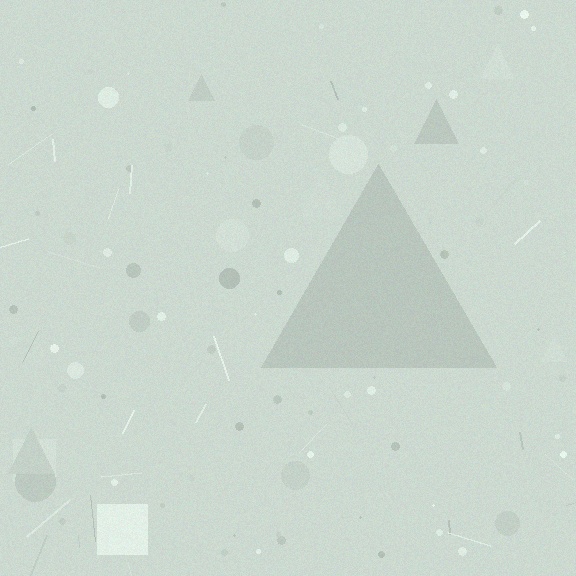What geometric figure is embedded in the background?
A triangle is embedded in the background.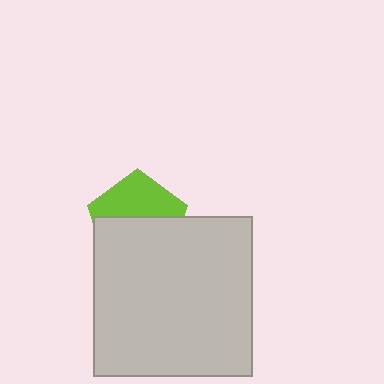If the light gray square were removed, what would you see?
You would see the complete lime pentagon.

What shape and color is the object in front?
The object in front is a light gray square.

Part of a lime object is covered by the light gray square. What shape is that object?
It is a pentagon.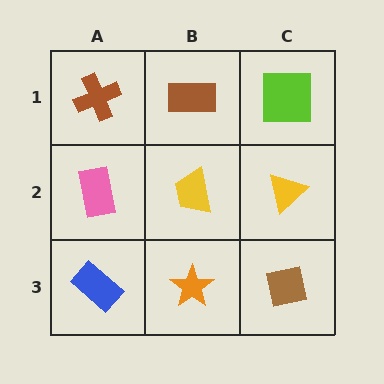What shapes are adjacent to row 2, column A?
A brown cross (row 1, column A), a blue rectangle (row 3, column A), a yellow trapezoid (row 2, column B).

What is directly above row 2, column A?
A brown cross.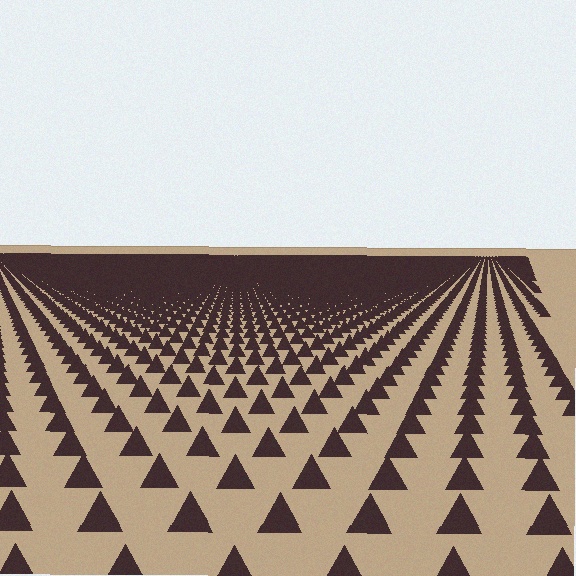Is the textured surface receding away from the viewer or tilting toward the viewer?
The surface is receding away from the viewer. Texture elements get smaller and denser toward the top.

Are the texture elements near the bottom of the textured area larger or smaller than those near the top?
Larger. Near the bottom, elements are closer to the viewer and appear at a bigger on-screen size.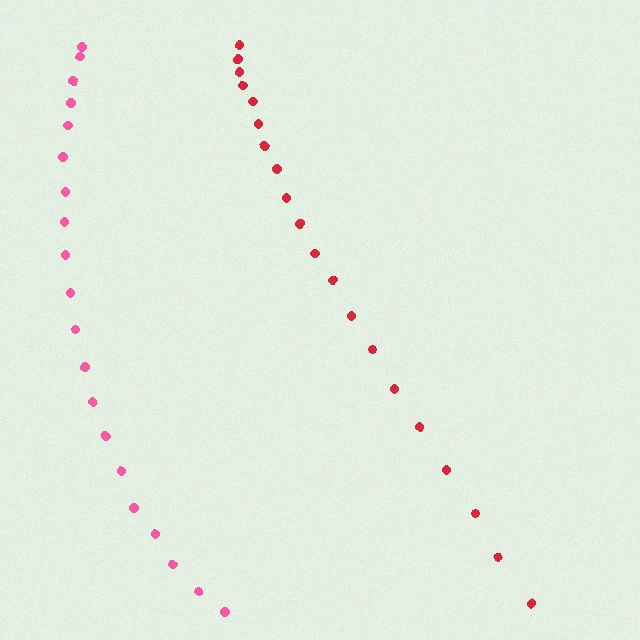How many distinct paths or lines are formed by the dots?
There are 2 distinct paths.